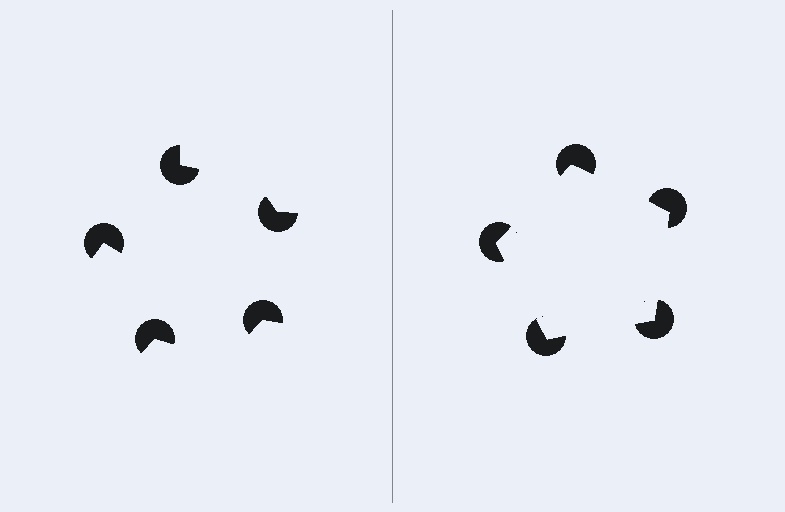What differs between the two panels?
The pac-man discs are positioned identically on both sides; only the wedge orientations differ. On the right they align to a pentagon; on the left they are misaligned.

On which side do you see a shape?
An illusory pentagon appears on the right side. On the left side the wedge cuts are rotated, so no coherent shape forms.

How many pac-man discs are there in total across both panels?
10 — 5 on each side.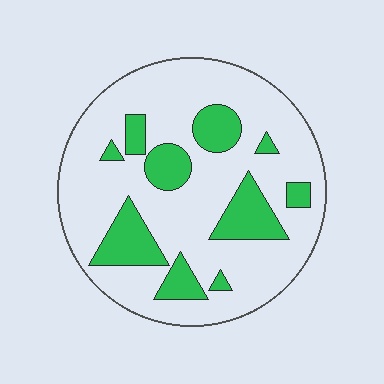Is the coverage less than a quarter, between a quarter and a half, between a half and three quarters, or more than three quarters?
Less than a quarter.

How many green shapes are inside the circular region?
10.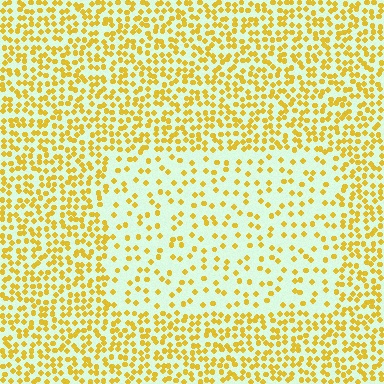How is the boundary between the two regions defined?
The boundary is defined by a change in element density (approximately 2.3x ratio). All elements are the same color, size, and shape.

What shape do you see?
I see a rectangle.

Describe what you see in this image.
The image contains small yellow elements arranged at two different densities. A rectangle-shaped region is visible where the elements are less densely packed than the surrounding area.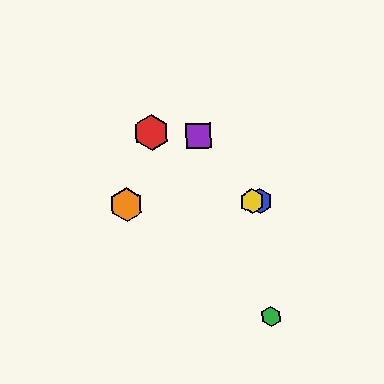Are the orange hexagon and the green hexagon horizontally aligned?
No, the orange hexagon is at y≈205 and the green hexagon is at y≈316.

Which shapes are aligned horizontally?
The blue hexagon, the yellow hexagon, the orange hexagon are aligned horizontally.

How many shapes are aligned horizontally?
3 shapes (the blue hexagon, the yellow hexagon, the orange hexagon) are aligned horizontally.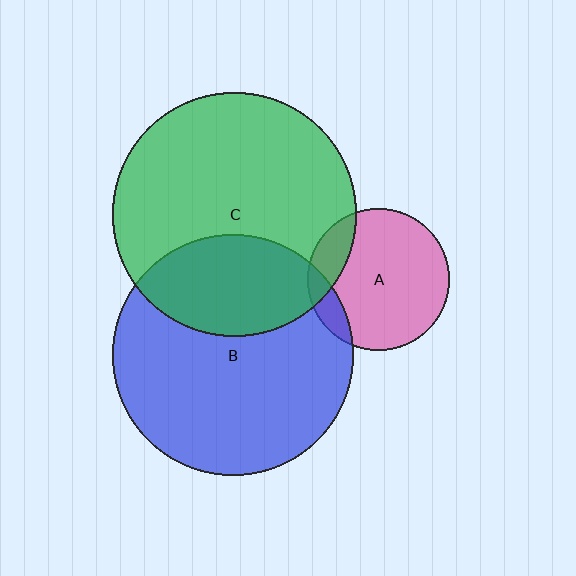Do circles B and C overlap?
Yes.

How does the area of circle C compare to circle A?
Approximately 2.9 times.